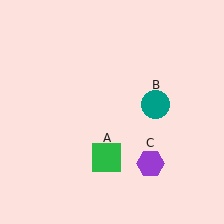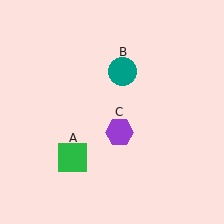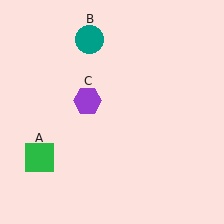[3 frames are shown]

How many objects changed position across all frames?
3 objects changed position: green square (object A), teal circle (object B), purple hexagon (object C).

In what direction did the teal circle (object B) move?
The teal circle (object B) moved up and to the left.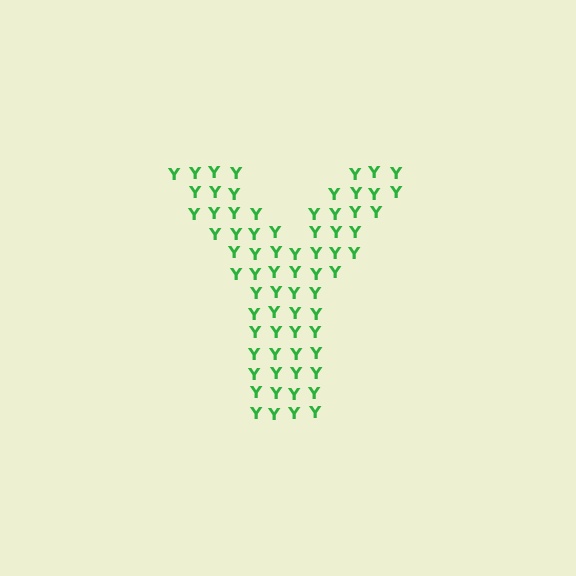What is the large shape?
The large shape is the letter Y.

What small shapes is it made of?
It is made of small letter Y's.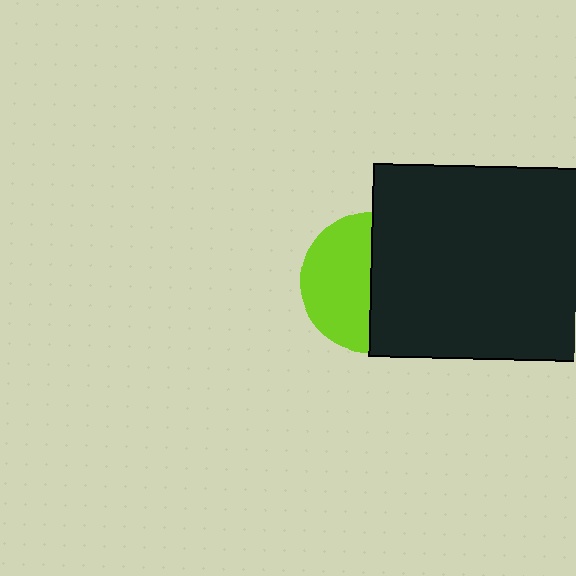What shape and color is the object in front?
The object in front is a black rectangle.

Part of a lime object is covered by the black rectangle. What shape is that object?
It is a circle.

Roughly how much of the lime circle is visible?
About half of it is visible (roughly 49%).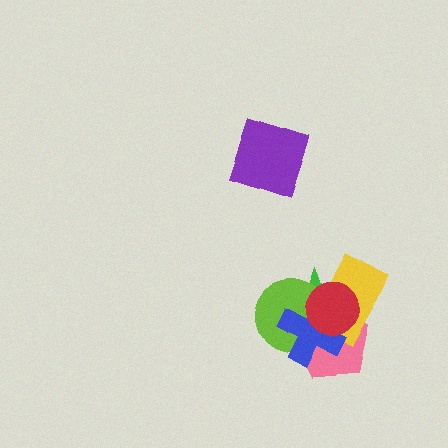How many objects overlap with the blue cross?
5 objects overlap with the blue cross.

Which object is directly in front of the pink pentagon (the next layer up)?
The yellow rectangle is directly in front of the pink pentagon.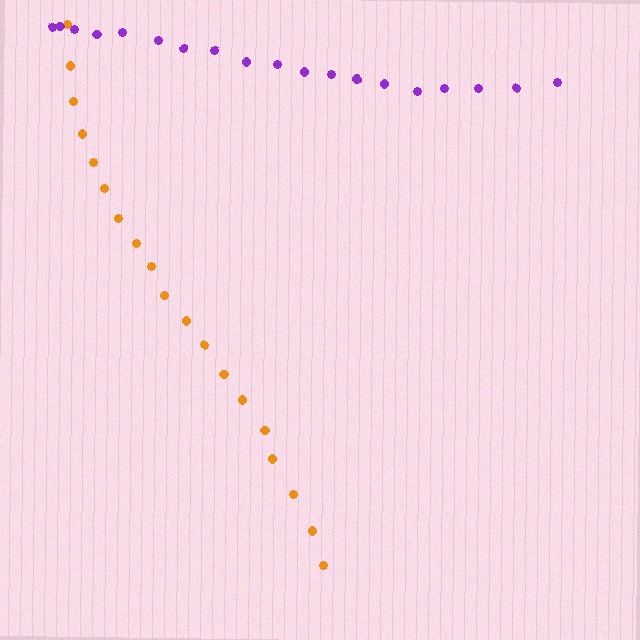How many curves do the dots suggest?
There are 2 distinct paths.